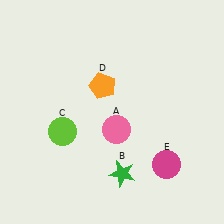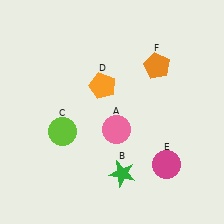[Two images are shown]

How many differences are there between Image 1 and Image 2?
There is 1 difference between the two images.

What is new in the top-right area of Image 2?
An orange pentagon (F) was added in the top-right area of Image 2.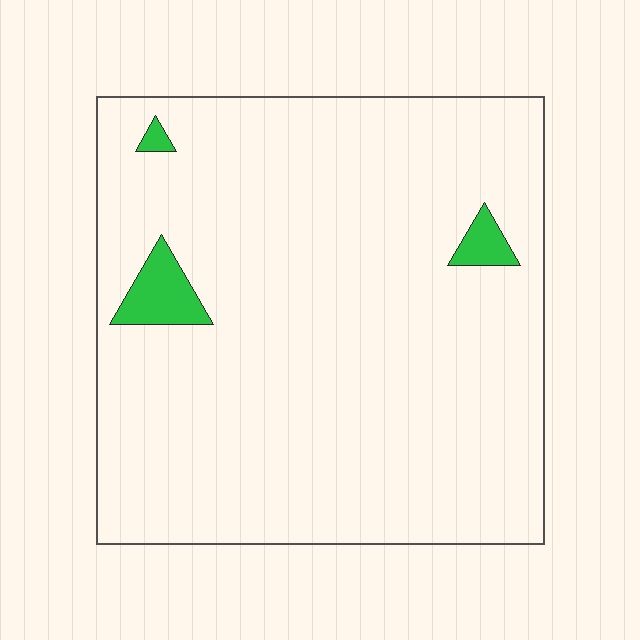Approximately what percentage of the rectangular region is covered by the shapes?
Approximately 5%.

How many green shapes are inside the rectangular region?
3.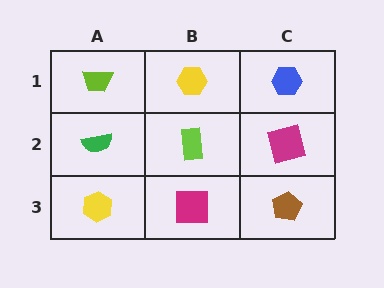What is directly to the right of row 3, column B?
A brown pentagon.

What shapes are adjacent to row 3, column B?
A lime rectangle (row 2, column B), a yellow hexagon (row 3, column A), a brown pentagon (row 3, column C).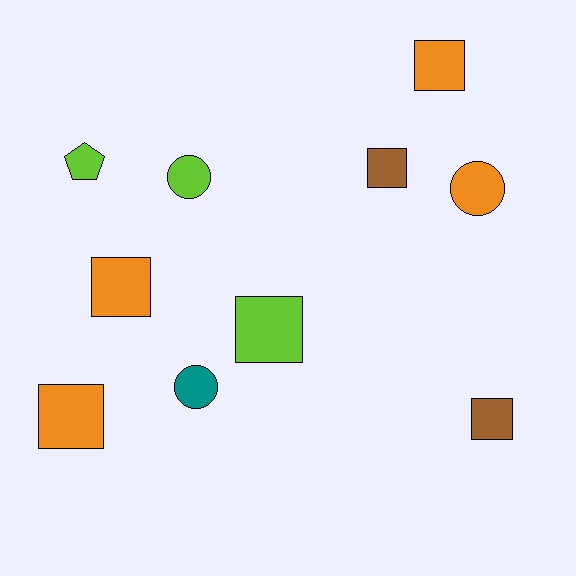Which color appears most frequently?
Orange, with 4 objects.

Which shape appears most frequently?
Square, with 6 objects.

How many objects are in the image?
There are 10 objects.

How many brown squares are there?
There are 2 brown squares.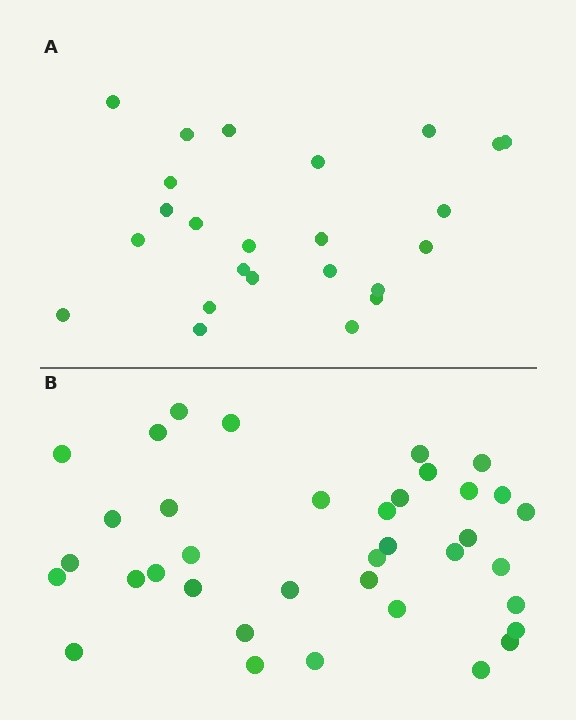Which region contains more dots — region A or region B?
Region B (the bottom region) has more dots.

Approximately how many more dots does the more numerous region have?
Region B has approximately 15 more dots than region A.